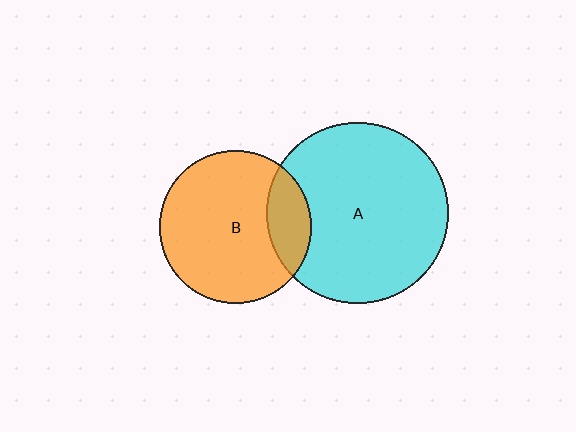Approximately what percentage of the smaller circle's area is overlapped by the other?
Approximately 20%.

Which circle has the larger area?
Circle A (cyan).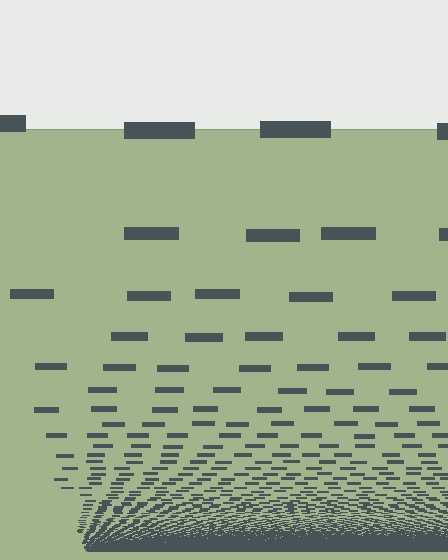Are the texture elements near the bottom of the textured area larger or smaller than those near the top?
Smaller. The gradient is inverted — elements near the bottom are smaller and denser.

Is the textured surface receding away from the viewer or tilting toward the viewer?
The surface appears to tilt toward the viewer. Texture elements get larger and sparser toward the top.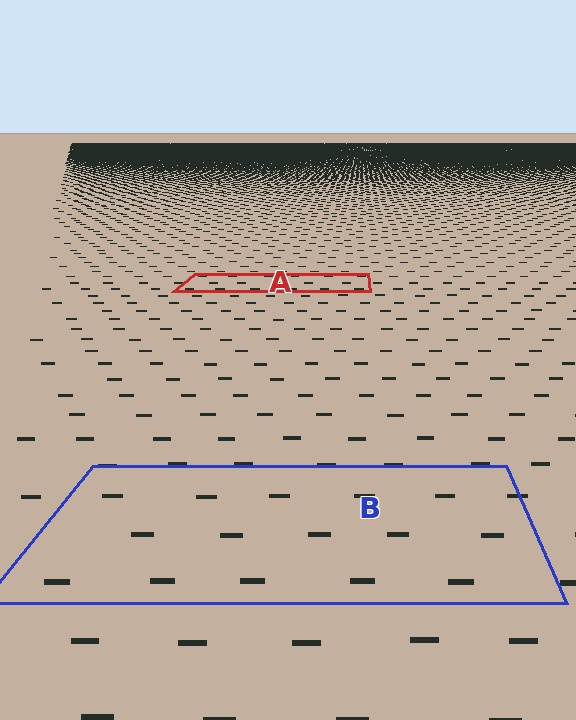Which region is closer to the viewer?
Region B is closer. The texture elements there are larger and more spread out.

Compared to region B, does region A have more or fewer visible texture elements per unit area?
Region A has more texture elements per unit area — they are packed more densely because it is farther away.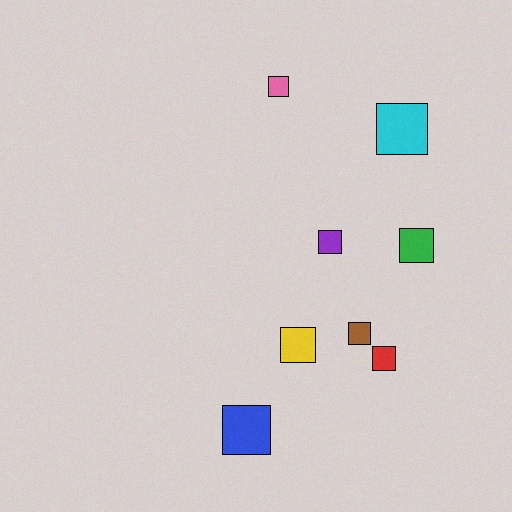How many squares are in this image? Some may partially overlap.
There are 8 squares.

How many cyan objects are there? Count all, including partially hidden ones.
There is 1 cyan object.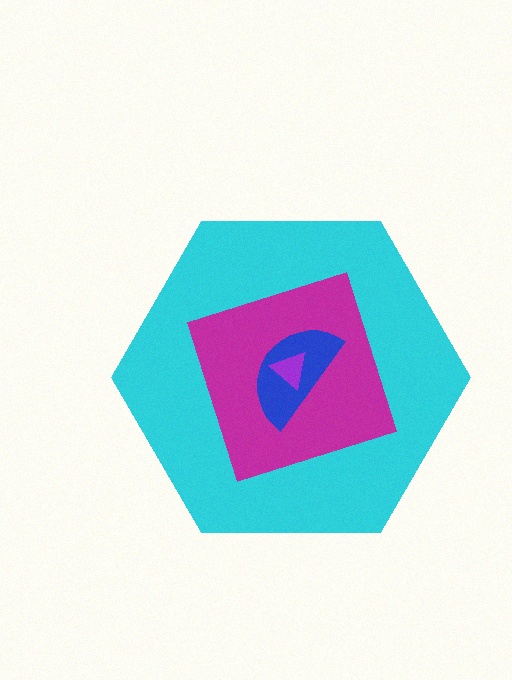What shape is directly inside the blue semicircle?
The purple triangle.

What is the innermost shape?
The purple triangle.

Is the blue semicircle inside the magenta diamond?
Yes.